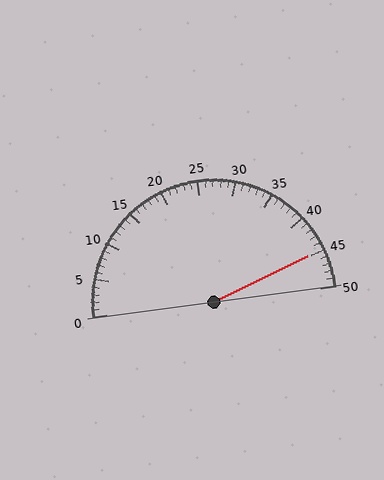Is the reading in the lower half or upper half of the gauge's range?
The reading is in the upper half of the range (0 to 50).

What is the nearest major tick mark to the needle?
The nearest major tick mark is 45.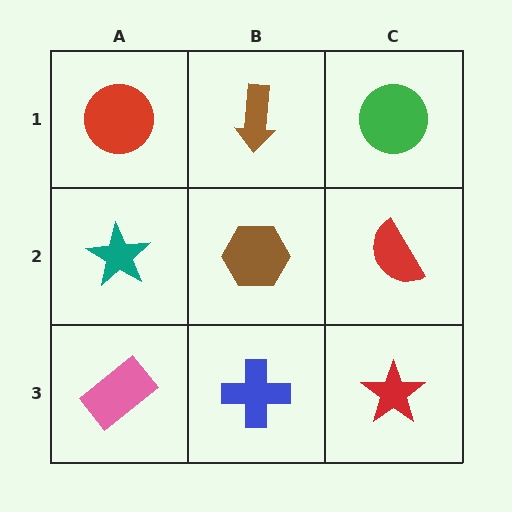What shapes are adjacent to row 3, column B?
A brown hexagon (row 2, column B), a pink rectangle (row 3, column A), a red star (row 3, column C).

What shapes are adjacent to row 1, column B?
A brown hexagon (row 2, column B), a red circle (row 1, column A), a green circle (row 1, column C).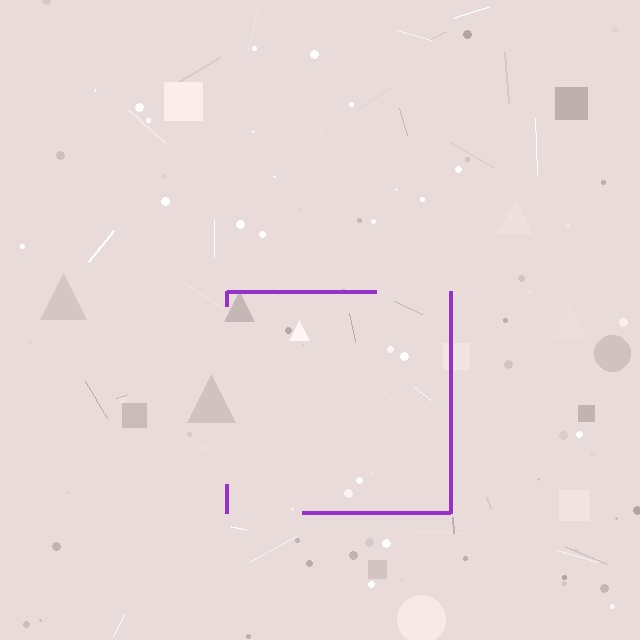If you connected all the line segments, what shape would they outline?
They would outline a square.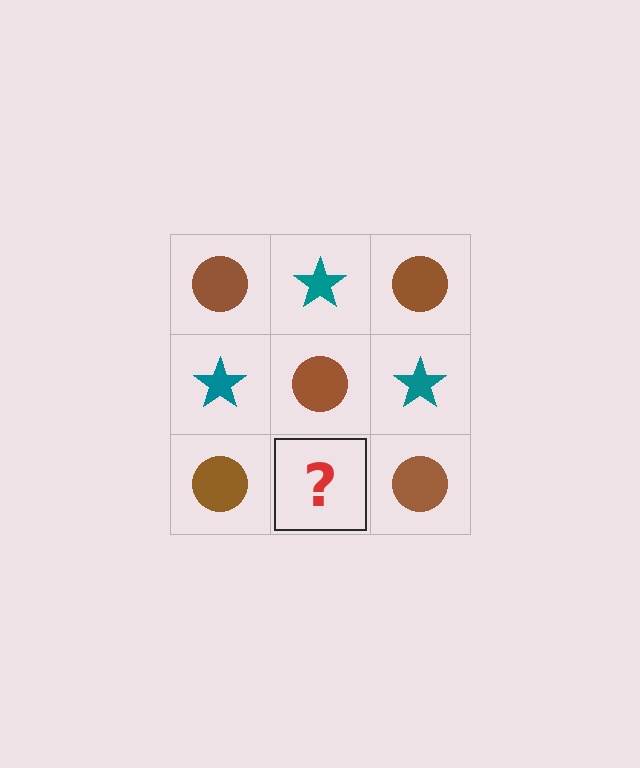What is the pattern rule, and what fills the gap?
The rule is that it alternates brown circle and teal star in a checkerboard pattern. The gap should be filled with a teal star.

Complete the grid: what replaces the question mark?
The question mark should be replaced with a teal star.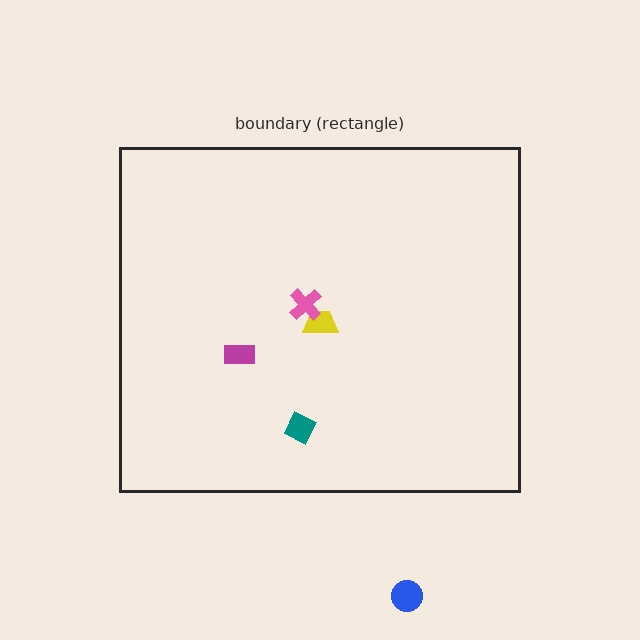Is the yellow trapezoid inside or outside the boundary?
Inside.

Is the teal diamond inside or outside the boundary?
Inside.